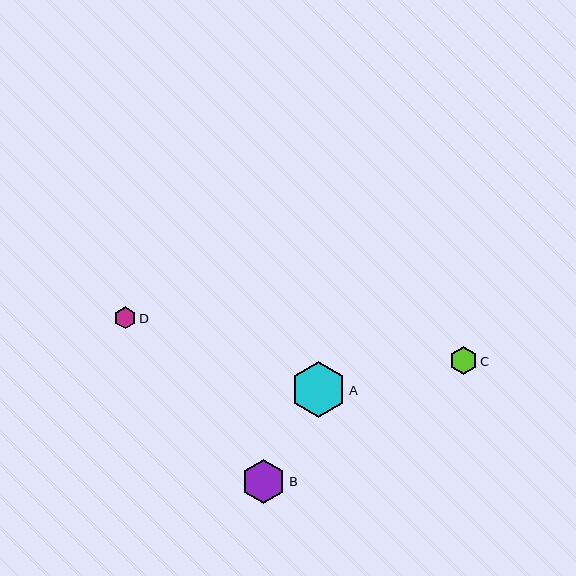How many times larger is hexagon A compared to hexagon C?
Hexagon A is approximately 2.0 times the size of hexagon C.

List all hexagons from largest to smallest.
From largest to smallest: A, B, C, D.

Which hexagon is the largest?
Hexagon A is the largest with a size of approximately 55 pixels.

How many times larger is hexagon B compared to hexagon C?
Hexagon B is approximately 1.6 times the size of hexagon C.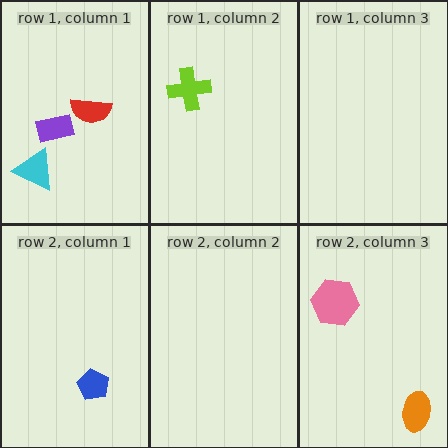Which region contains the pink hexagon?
The row 2, column 3 region.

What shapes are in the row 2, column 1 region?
The blue pentagon.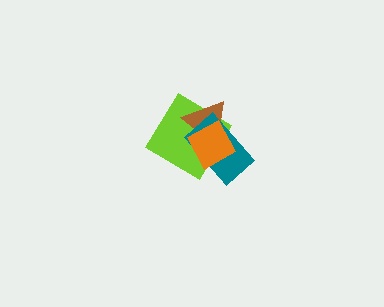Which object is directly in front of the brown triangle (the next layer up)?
The teal rectangle is directly in front of the brown triangle.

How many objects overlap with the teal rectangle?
3 objects overlap with the teal rectangle.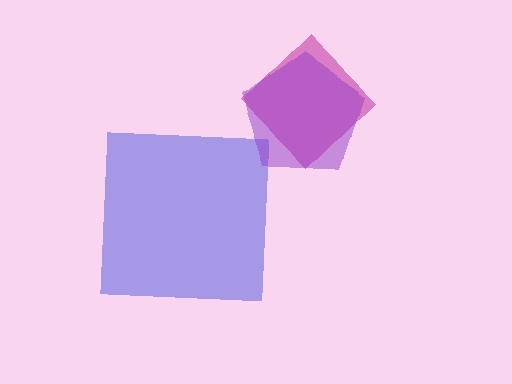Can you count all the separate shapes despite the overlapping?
Yes, there are 3 separate shapes.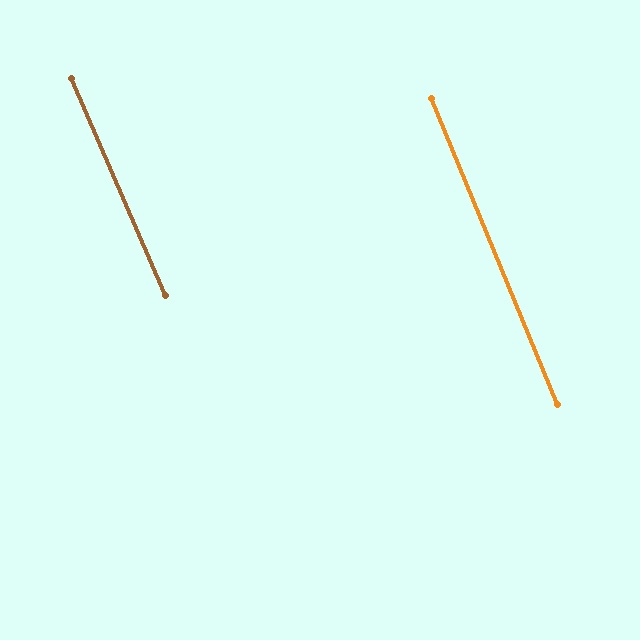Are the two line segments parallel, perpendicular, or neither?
Parallel — their directions differ by only 1.0°.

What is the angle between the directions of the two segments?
Approximately 1 degree.